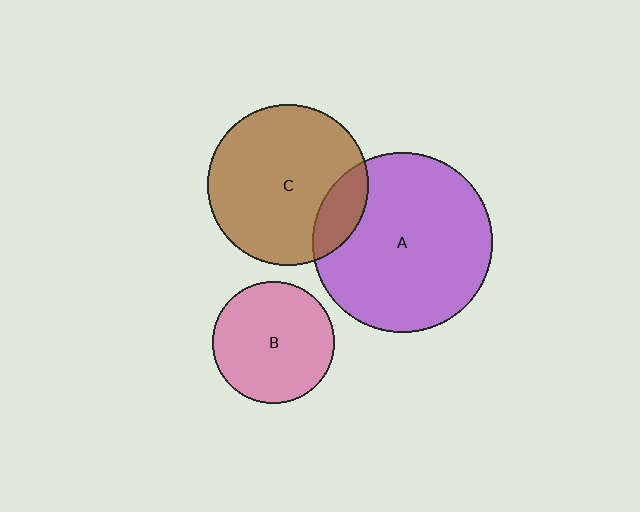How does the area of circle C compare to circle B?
Approximately 1.7 times.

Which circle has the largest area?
Circle A (purple).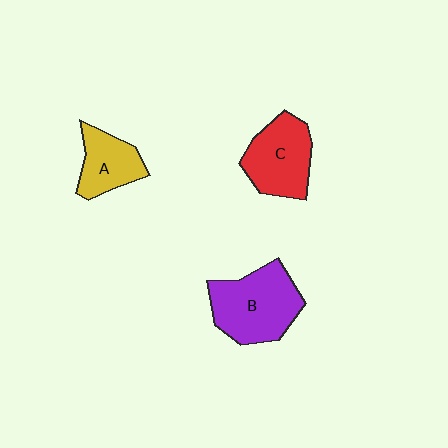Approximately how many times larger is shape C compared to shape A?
Approximately 1.4 times.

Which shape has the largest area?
Shape B (purple).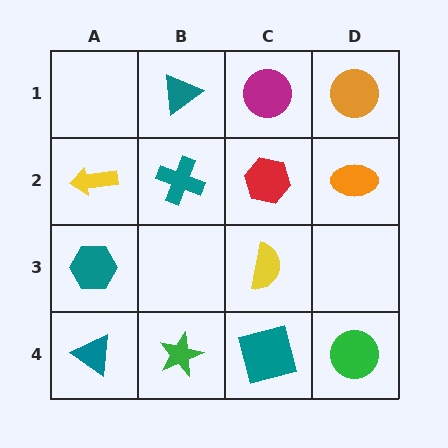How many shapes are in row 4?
4 shapes.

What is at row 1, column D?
An orange circle.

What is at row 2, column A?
A yellow arrow.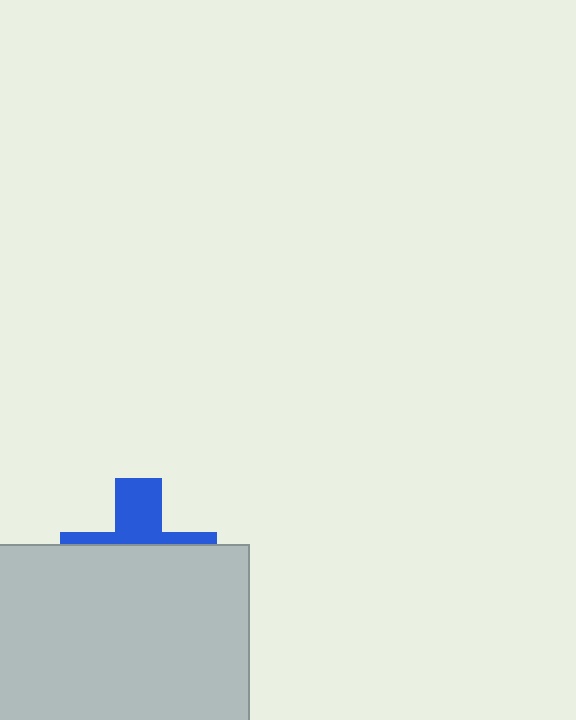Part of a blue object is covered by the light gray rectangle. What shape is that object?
It is a cross.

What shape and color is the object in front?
The object in front is a light gray rectangle.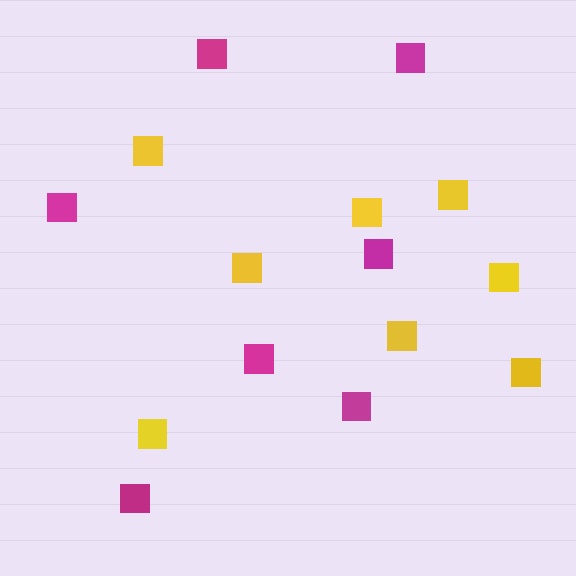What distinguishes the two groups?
There are 2 groups: one group of magenta squares (7) and one group of yellow squares (8).